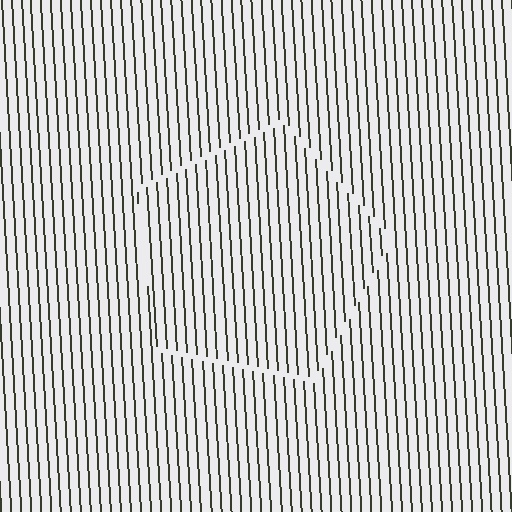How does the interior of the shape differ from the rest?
The interior of the shape contains the same grating, shifted by half a period — the contour is defined by the phase discontinuity where line-ends from the inner and outer gratings abut.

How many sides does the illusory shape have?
5 sides — the line-ends trace a pentagon.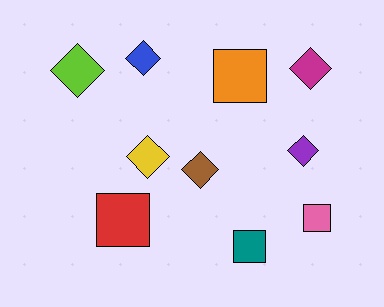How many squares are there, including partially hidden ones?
There are 4 squares.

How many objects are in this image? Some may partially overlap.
There are 10 objects.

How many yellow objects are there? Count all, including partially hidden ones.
There is 1 yellow object.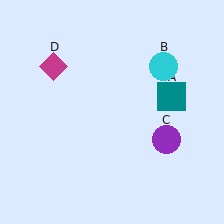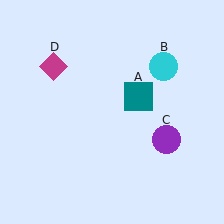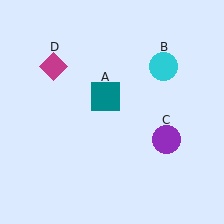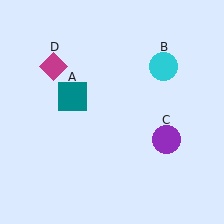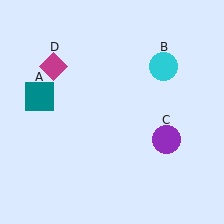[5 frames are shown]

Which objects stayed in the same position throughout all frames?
Cyan circle (object B) and purple circle (object C) and magenta diamond (object D) remained stationary.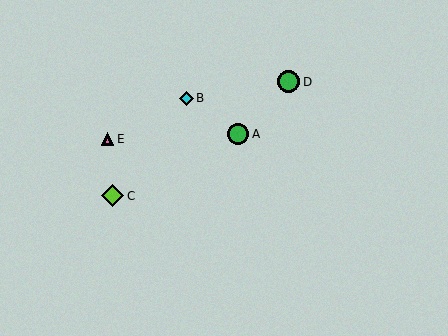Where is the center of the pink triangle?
The center of the pink triangle is at (108, 139).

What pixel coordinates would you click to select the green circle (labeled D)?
Click at (289, 82) to select the green circle D.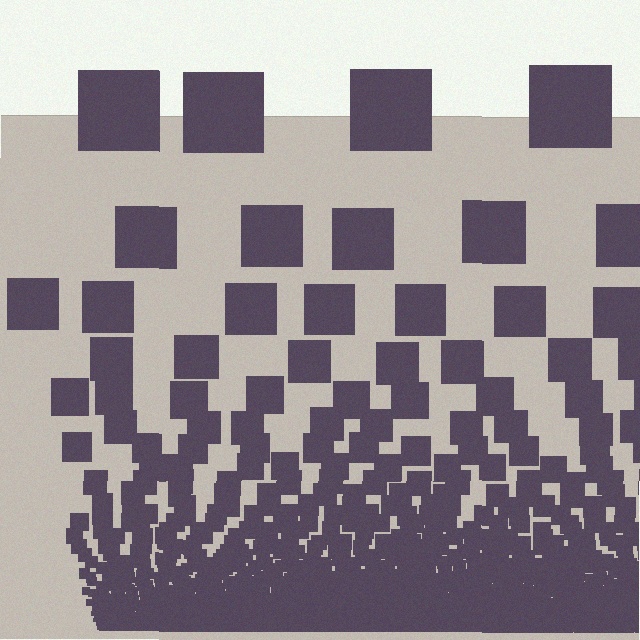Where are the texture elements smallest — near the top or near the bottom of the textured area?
Near the bottom.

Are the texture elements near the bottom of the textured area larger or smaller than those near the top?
Smaller. The gradient is inverted — elements near the bottom are smaller and denser.